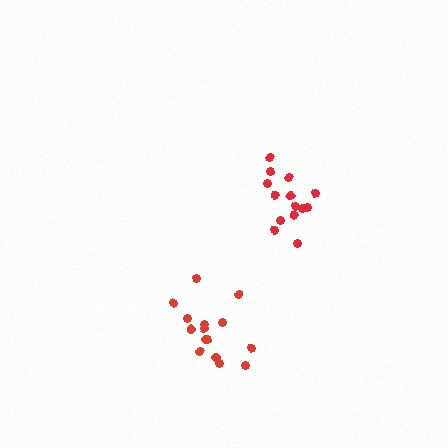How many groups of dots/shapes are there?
There are 2 groups.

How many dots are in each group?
Group 1: 14 dots, Group 2: 15 dots (29 total).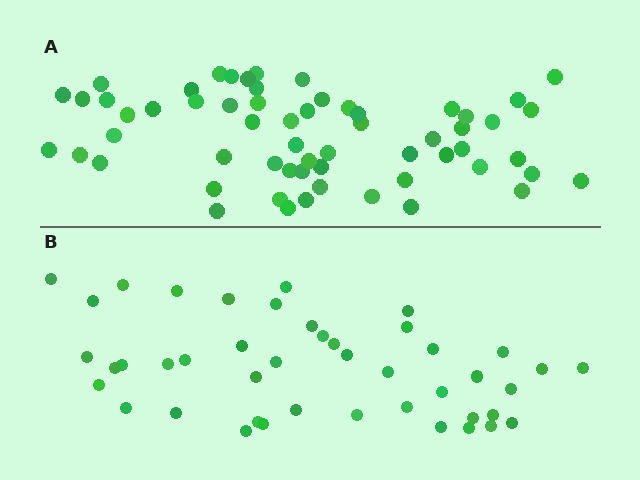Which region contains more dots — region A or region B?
Region A (the top region) has more dots.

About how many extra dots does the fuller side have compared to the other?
Region A has approximately 15 more dots than region B.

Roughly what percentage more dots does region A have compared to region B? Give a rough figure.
About 35% more.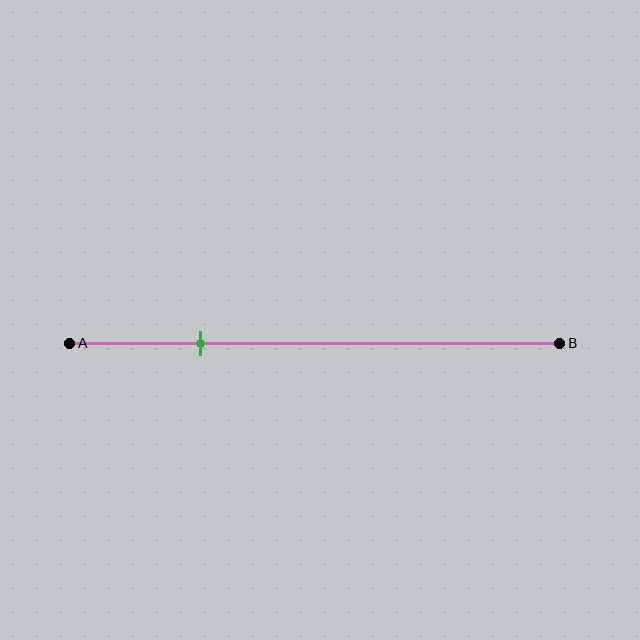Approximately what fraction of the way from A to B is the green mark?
The green mark is approximately 25% of the way from A to B.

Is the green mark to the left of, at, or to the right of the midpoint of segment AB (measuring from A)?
The green mark is to the left of the midpoint of segment AB.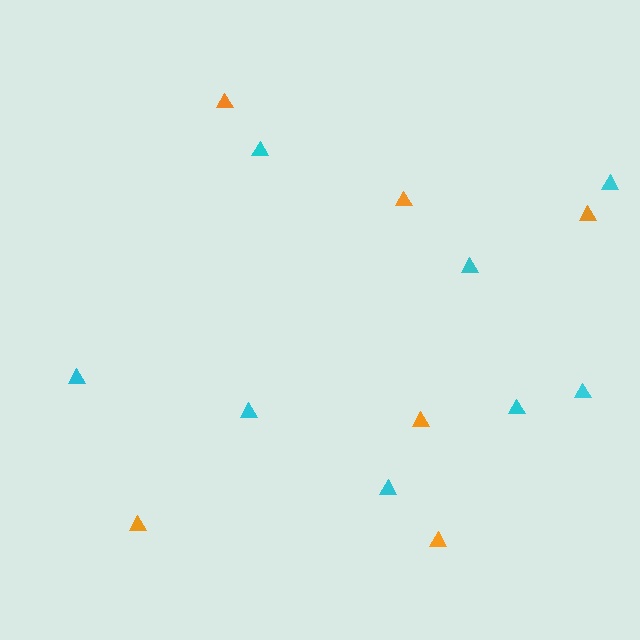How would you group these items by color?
There are 2 groups: one group of cyan triangles (8) and one group of orange triangles (6).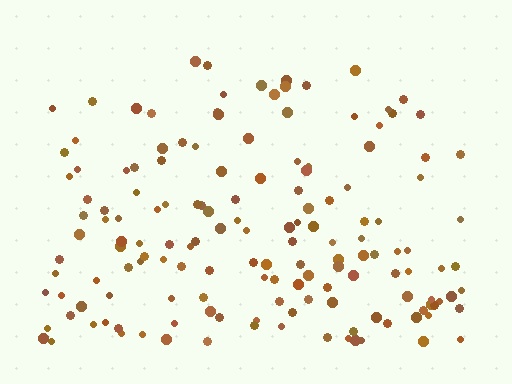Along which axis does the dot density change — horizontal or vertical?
Vertical.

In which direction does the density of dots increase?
From top to bottom, with the bottom side densest.